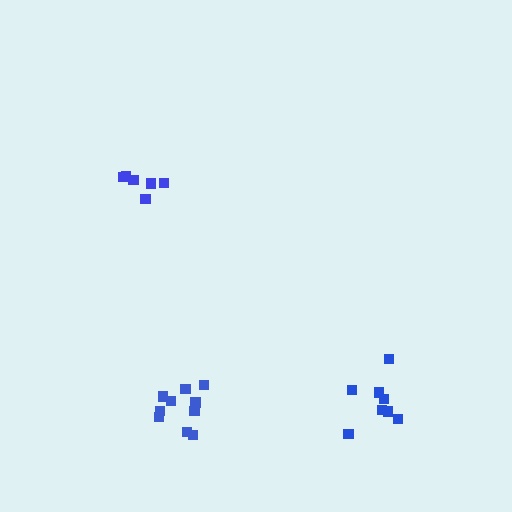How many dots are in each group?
Group 1: 10 dots, Group 2: 6 dots, Group 3: 8 dots (24 total).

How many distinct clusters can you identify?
There are 3 distinct clusters.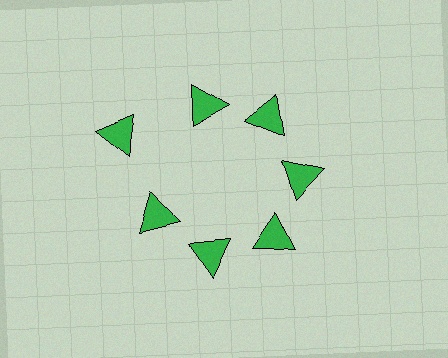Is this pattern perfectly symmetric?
No. The 7 green triangles are arranged in a ring, but one element near the 10 o'clock position is pushed outward from the center, breaking the 7-fold rotational symmetry.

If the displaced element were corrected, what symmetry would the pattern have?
It would have 7-fold rotational symmetry — the pattern would map onto itself every 51 degrees.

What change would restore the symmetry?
The symmetry would be restored by moving it inward, back onto the ring so that all 7 triangles sit at equal angles and equal distance from the center.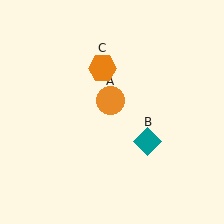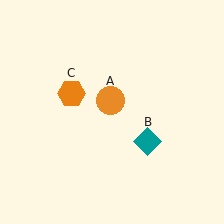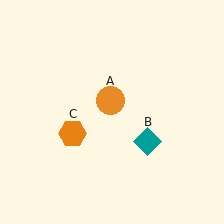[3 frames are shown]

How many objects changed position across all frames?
1 object changed position: orange hexagon (object C).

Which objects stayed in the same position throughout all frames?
Orange circle (object A) and teal diamond (object B) remained stationary.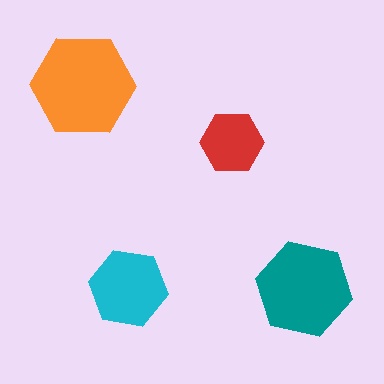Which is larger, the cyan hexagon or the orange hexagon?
The orange one.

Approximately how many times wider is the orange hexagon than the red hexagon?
About 1.5 times wider.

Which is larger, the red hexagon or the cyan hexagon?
The cyan one.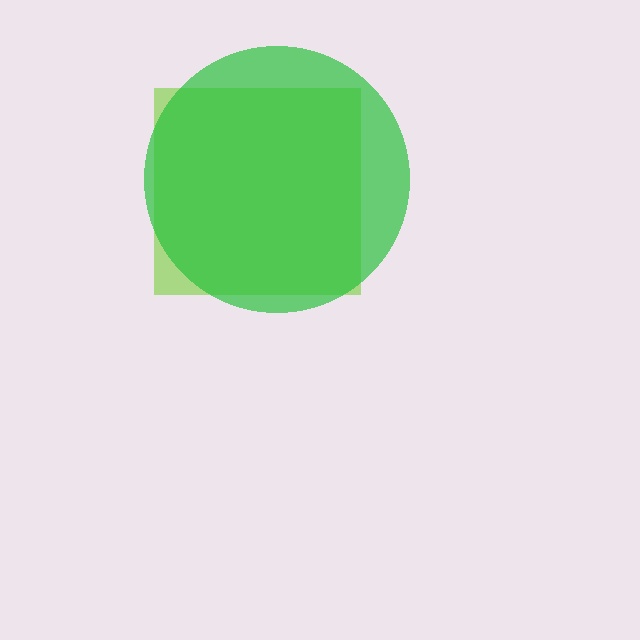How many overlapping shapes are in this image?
There are 2 overlapping shapes in the image.